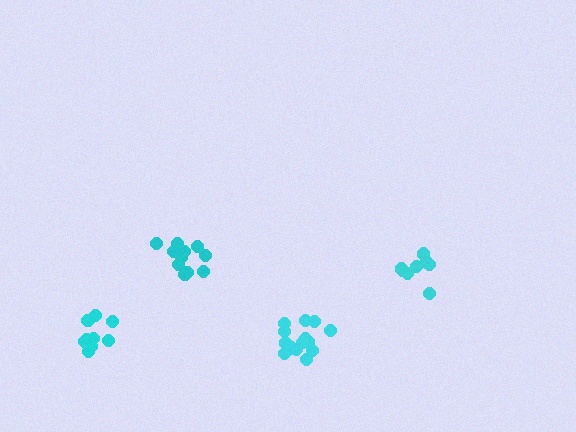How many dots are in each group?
Group 1: 14 dots, Group 2: 9 dots, Group 3: 8 dots, Group 4: 11 dots (42 total).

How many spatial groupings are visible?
There are 4 spatial groupings.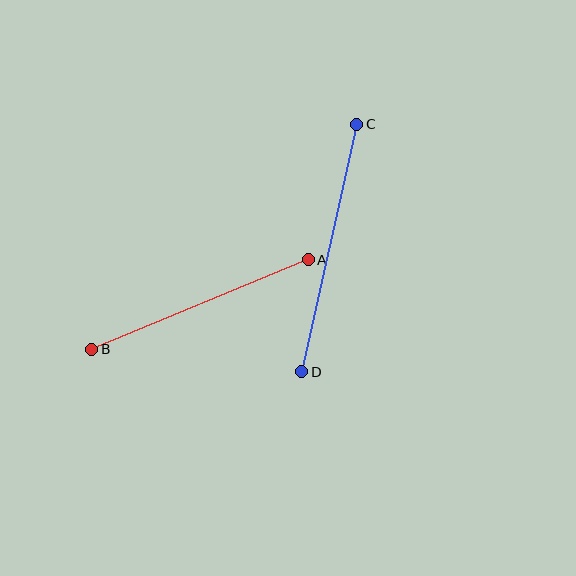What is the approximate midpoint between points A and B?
The midpoint is at approximately (200, 304) pixels.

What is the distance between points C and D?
The distance is approximately 253 pixels.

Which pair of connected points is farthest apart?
Points C and D are farthest apart.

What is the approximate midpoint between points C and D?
The midpoint is at approximately (329, 248) pixels.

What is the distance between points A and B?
The distance is approximately 234 pixels.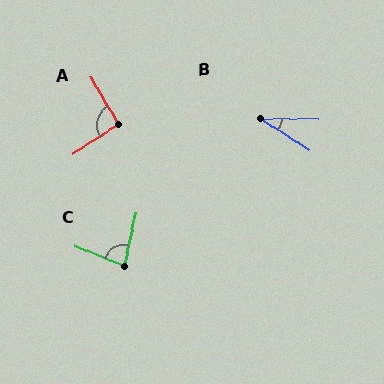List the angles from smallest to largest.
B (33°), C (79°), A (93°).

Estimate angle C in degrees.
Approximately 79 degrees.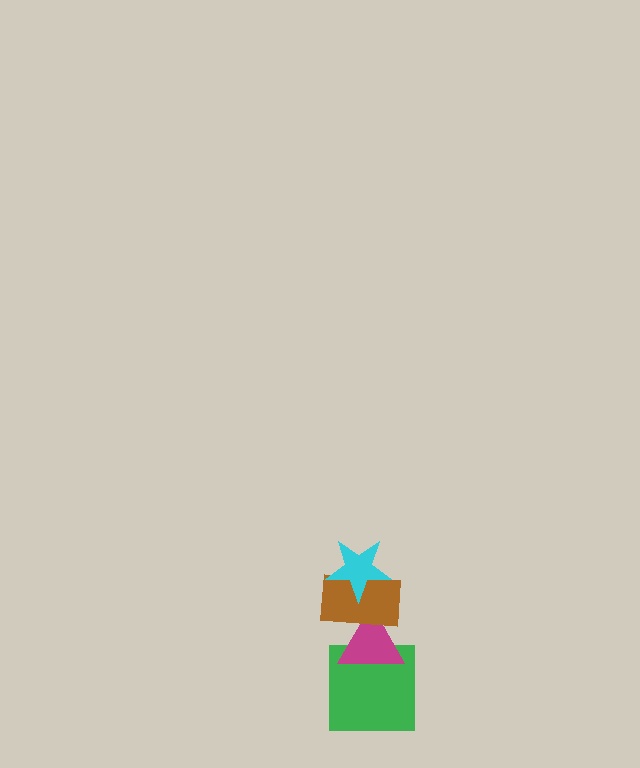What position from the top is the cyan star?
The cyan star is 1st from the top.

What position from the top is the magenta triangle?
The magenta triangle is 3rd from the top.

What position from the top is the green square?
The green square is 4th from the top.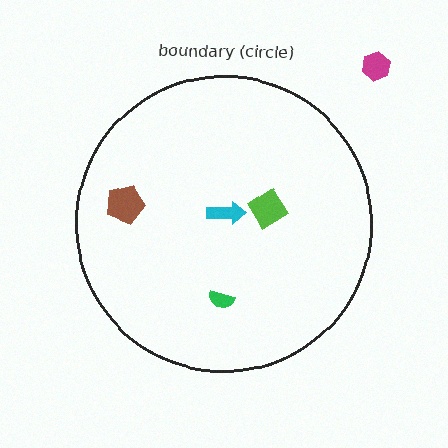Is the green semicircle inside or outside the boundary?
Inside.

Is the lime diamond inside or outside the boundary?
Inside.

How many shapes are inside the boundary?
4 inside, 1 outside.